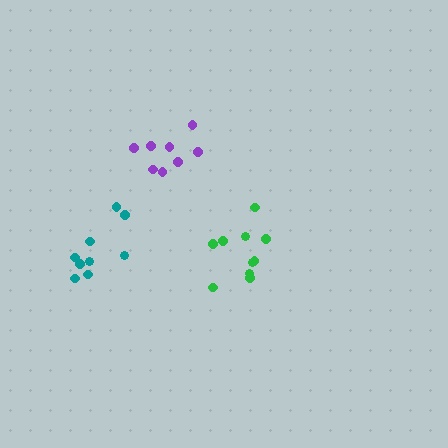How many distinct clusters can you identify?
There are 3 distinct clusters.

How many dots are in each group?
Group 1: 8 dots, Group 2: 10 dots, Group 3: 9 dots (27 total).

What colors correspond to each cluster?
The clusters are colored: purple, green, teal.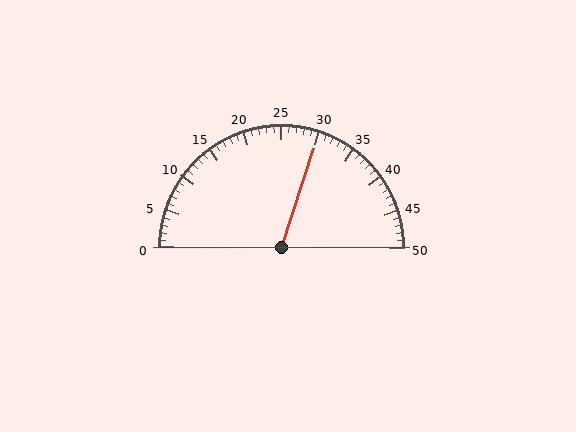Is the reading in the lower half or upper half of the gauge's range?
The reading is in the upper half of the range (0 to 50).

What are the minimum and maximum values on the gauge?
The gauge ranges from 0 to 50.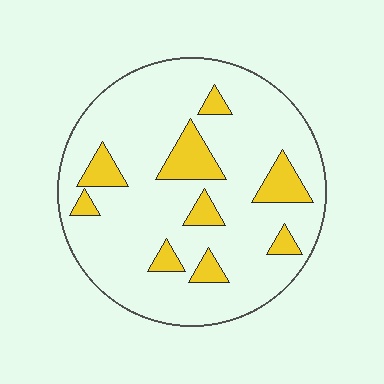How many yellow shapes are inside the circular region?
9.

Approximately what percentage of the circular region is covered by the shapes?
Approximately 15%.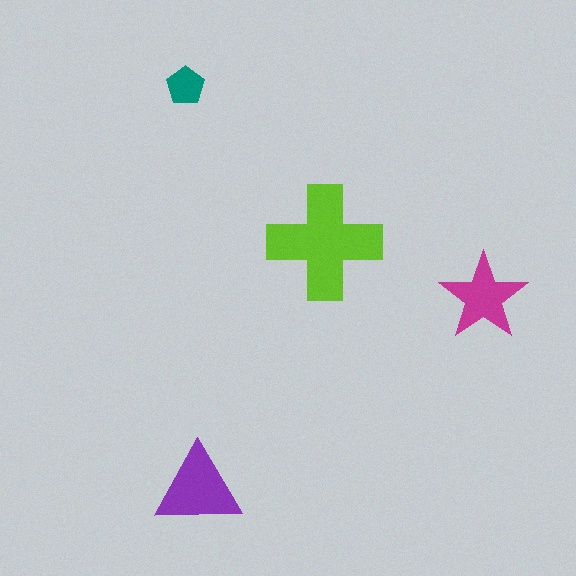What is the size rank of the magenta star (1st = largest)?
3rd.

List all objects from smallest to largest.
The teal pentagon, the magenta star, the purple triangle, the lime cross.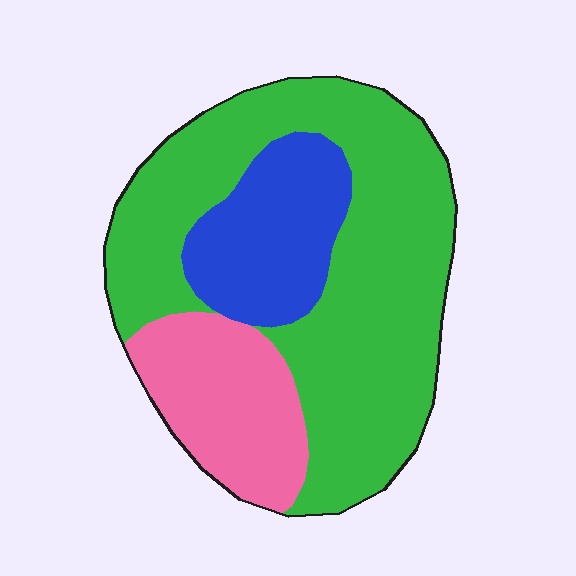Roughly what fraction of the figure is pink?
Pink takes up about one fifth (1/5) of the figure.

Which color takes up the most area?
Green, at roughly 60%.